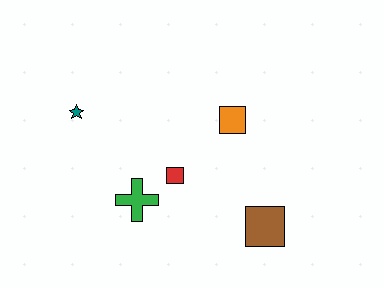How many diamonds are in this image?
There are no diamonds.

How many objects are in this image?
There are 5 objects.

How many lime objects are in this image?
There are no lime objects.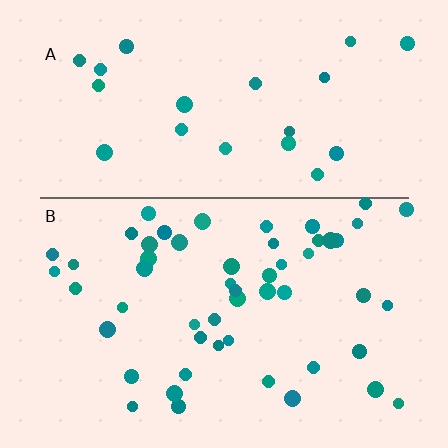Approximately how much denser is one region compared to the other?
Approximately 2.3× — region B over region A.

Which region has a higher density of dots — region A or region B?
B (the bottom).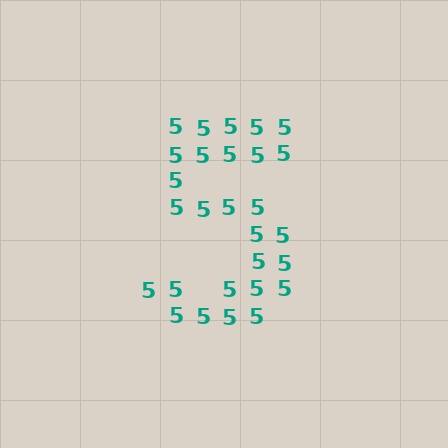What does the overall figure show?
The overall figure shows the digit 5.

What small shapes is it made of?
It is made of small digit 5's.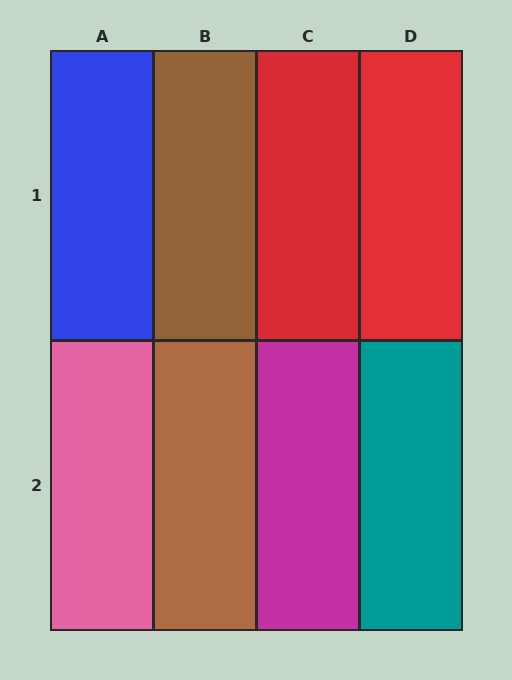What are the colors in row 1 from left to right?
Blue, brown, red, red.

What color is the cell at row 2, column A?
Pink.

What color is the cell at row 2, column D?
Teal.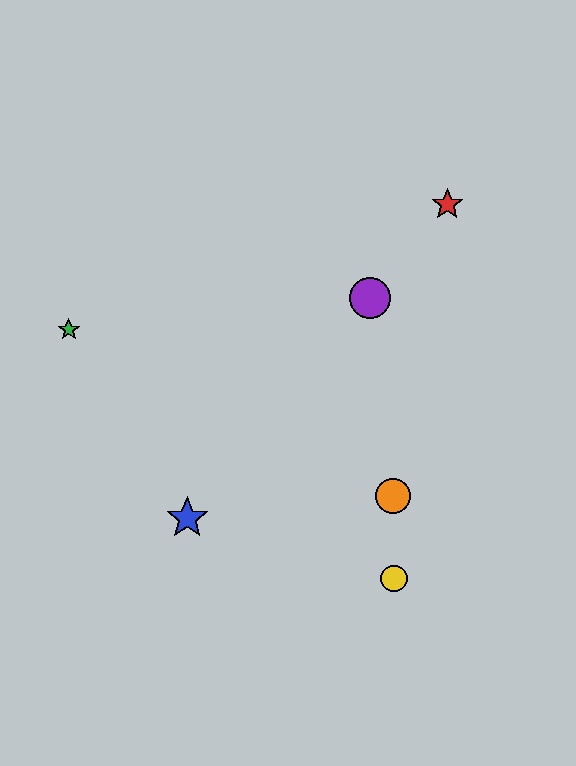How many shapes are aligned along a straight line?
3 shapes (the red star, the blue star, the purple circle) are aligned along a straight line.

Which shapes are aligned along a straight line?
The red star, the blue star, the purple circle are aligned along a straight line.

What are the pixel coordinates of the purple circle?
The purple circle is at (370, 298).